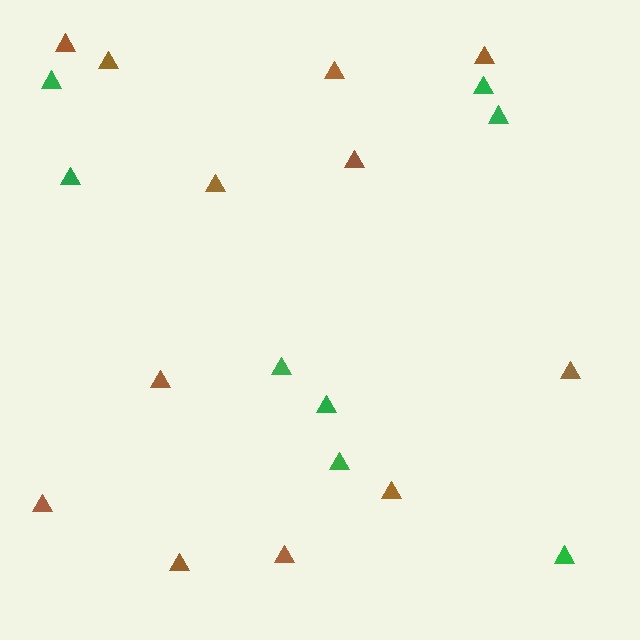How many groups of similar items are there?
There are 2 groups: one group of green triangles (8) and one group of brown triangles (12).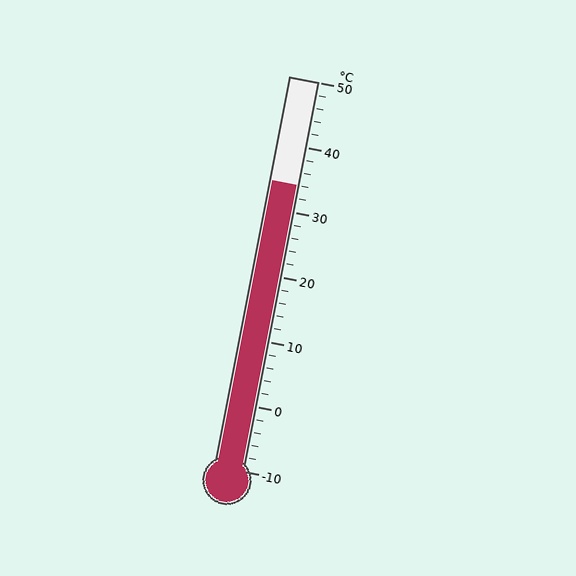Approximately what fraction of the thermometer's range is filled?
The thermometer is filled to approximately 75% of its range.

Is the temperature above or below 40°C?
The temperature is below 40°C.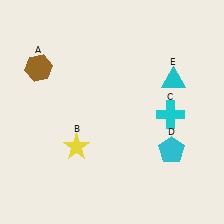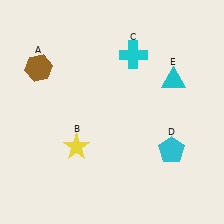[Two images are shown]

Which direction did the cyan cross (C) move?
The cyan cross (C) moved up.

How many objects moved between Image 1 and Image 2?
1 object moved between the two images.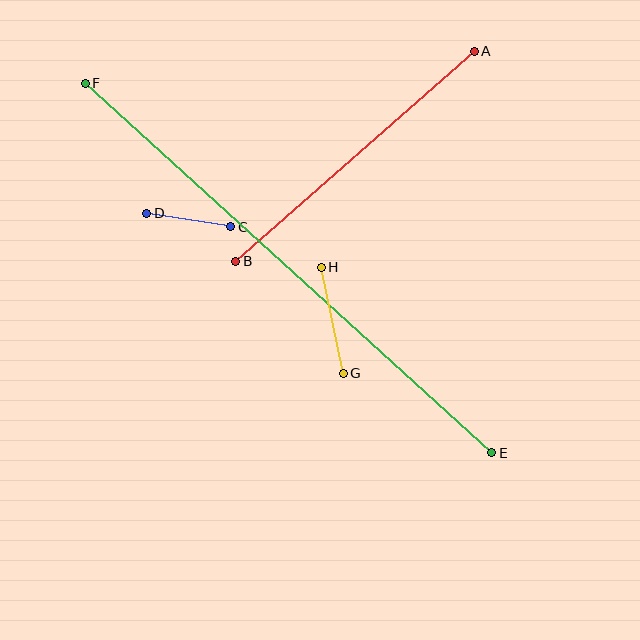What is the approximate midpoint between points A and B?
The midpoint is at approximately (355, 156) pixels.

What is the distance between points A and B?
The distance is approximately 318 pixels.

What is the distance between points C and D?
The distance is approximately 86 pixels.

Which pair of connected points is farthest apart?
Points E and F are farthest apart.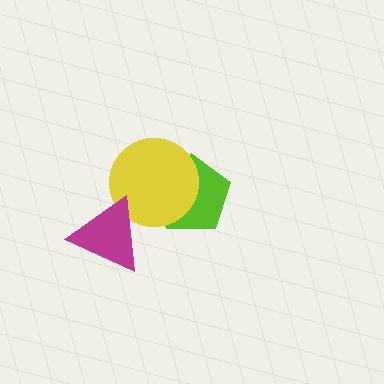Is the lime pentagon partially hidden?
Yes, it is partially covered by another shape.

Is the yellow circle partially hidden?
Yes, it is partially covered by another shape.